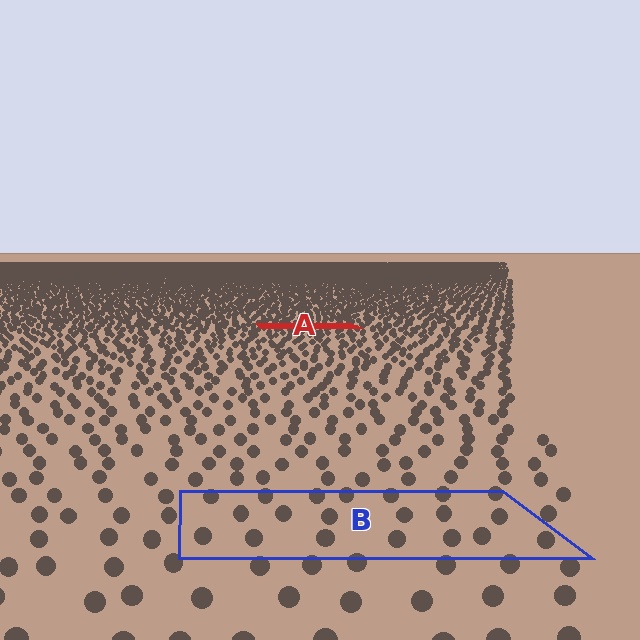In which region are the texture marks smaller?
The texture marks are smaller in region A, because it is farther away.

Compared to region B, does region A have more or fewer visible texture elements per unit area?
Region A has more texture elements per unit area — they are packed more densely because it is farther away.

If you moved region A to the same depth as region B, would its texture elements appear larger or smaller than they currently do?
They would appear larger. At a closer depth, the same texture elements are projected at a bigger on-screen size.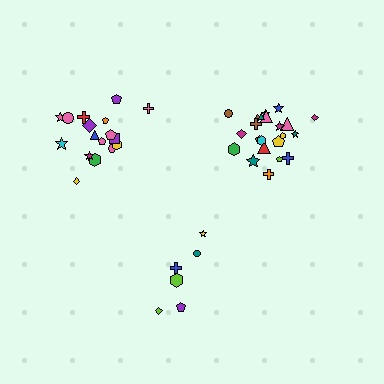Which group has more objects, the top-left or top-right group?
The top-right group.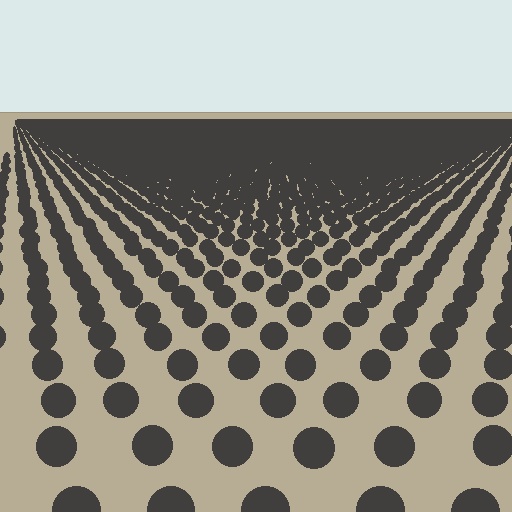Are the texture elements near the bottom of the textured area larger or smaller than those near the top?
Larger. Near the bottom, elements are closer to the viewer and appear at a bigger on-screen size.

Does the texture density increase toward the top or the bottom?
Density increases toward the top.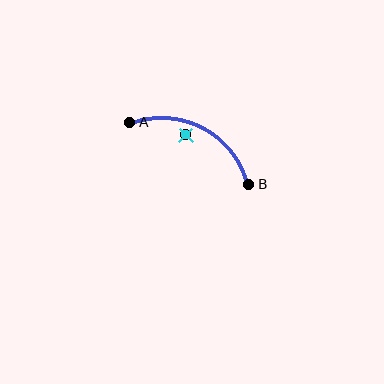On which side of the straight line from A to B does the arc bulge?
The arc bulges above the straight line connecting A and B.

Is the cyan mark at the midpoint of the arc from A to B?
No — the cyan mark does not lie on the arc at all. It sits slightly inside the curve.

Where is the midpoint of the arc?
The arc midpoint is the point on the curve farthest from the straight line joining A and B. It sits above that line.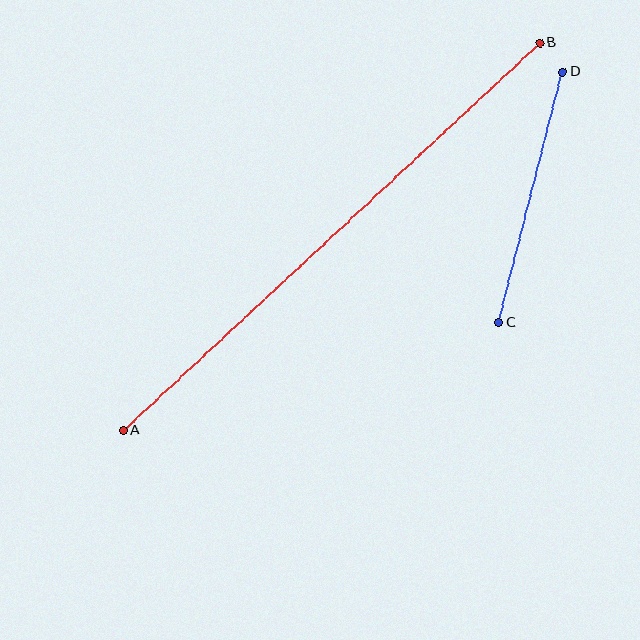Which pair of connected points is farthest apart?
Points A and B are farthest apart.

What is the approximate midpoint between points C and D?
The midpoint is at approximately (531, 197) pixels.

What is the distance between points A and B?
The distance is approximately 569 pixels.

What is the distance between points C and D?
The distance is approximately 259 pixels.